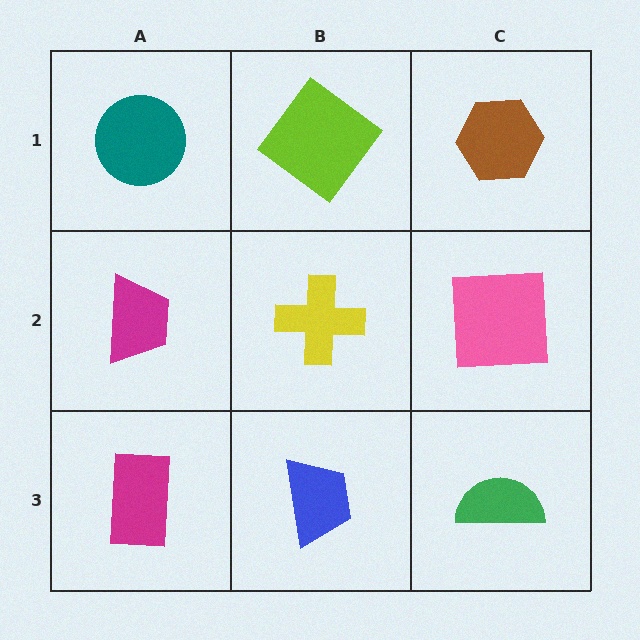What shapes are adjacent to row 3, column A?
A magenta trapezoid (row 2, column A), a blue trapezoid (row 3, column B).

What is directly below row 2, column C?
A green semicircle.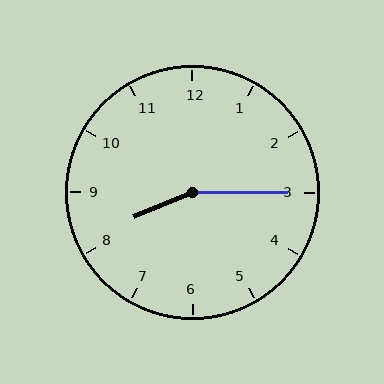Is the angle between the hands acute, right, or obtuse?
It is obtuse.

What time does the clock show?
8:15.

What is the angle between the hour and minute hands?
Approximately 158 degrees.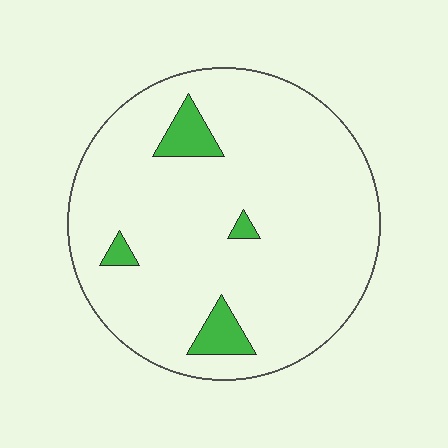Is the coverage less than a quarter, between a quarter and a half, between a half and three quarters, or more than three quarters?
Less than a quarter.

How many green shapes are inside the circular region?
4.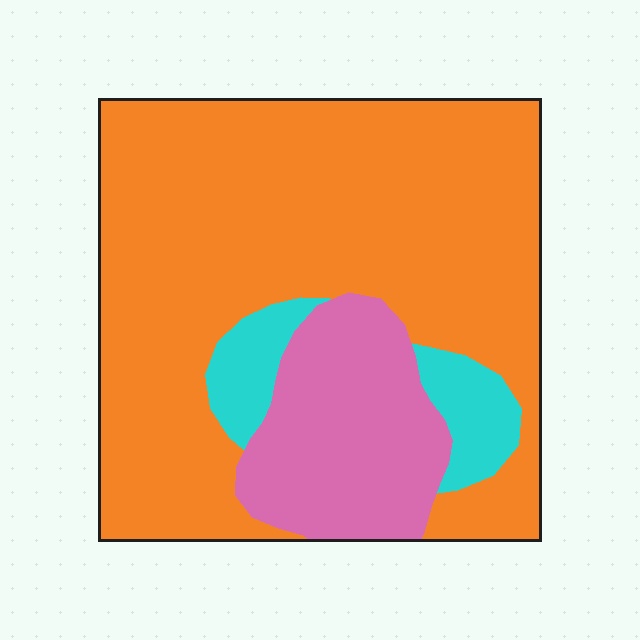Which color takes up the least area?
Cyan, at roughly 10%.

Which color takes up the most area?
Orange, at roughly 70%.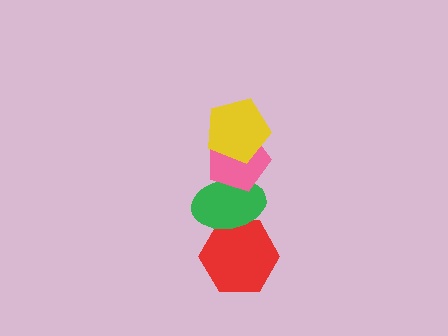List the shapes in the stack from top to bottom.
From top to bottom: the yellow pentagon, the pink pentagon, the green ellipse, the red hexagon.